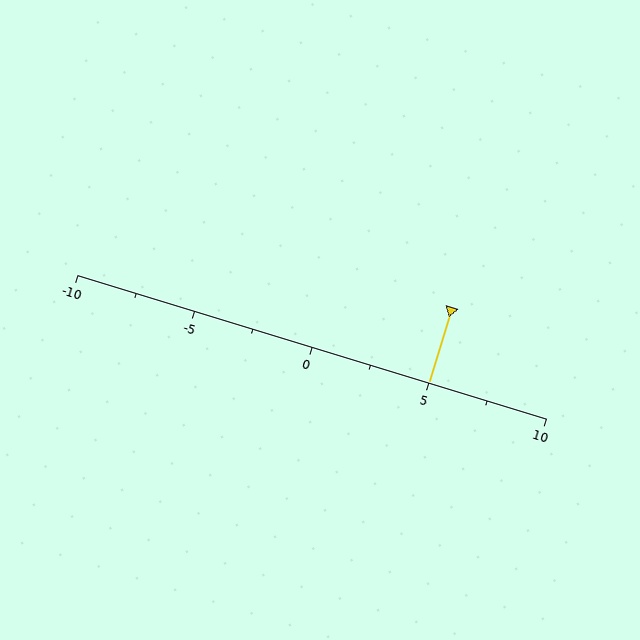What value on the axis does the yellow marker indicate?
The marker indicates approximately 5.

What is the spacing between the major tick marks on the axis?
The major ticks are spaced 5 apart.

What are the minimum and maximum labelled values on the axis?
The axis runs from -10 to 10.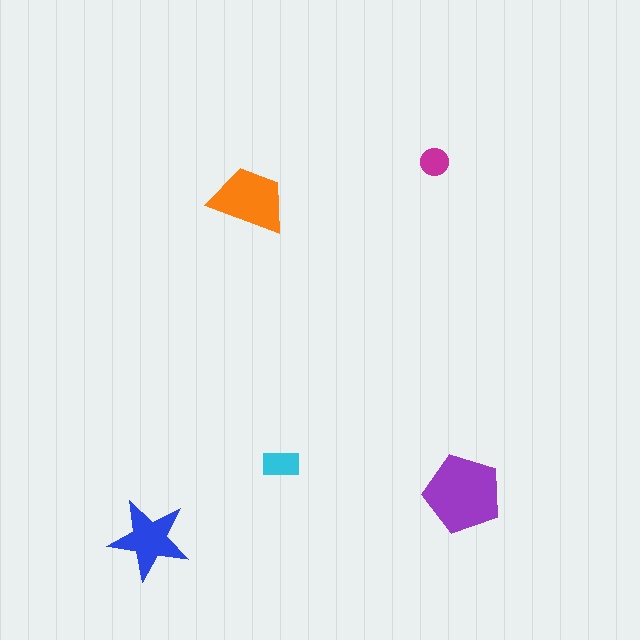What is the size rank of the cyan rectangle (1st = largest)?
4th.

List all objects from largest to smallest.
The purple pentagon, the orange trapezoid, the blue star, the cyan rectangle, the magenta circle.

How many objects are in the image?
There are 5 objects in the image.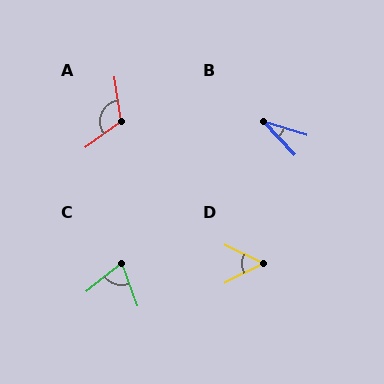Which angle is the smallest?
B, at approximately 30 degrees.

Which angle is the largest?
A, at approximately 117 degrees.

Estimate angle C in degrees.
Approximately 71 degrees.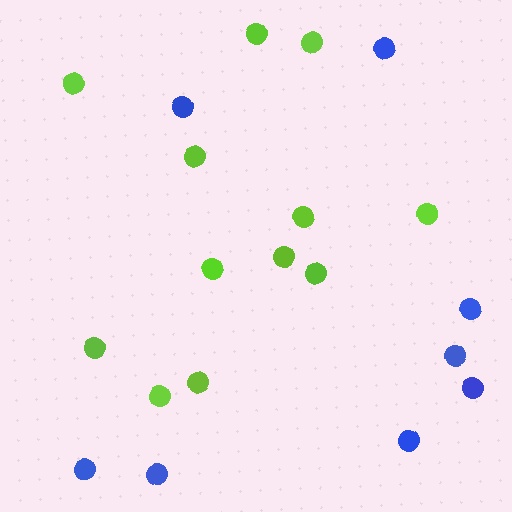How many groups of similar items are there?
There are 2 groups: one group of lime circles (12) and one group of blue circles (8).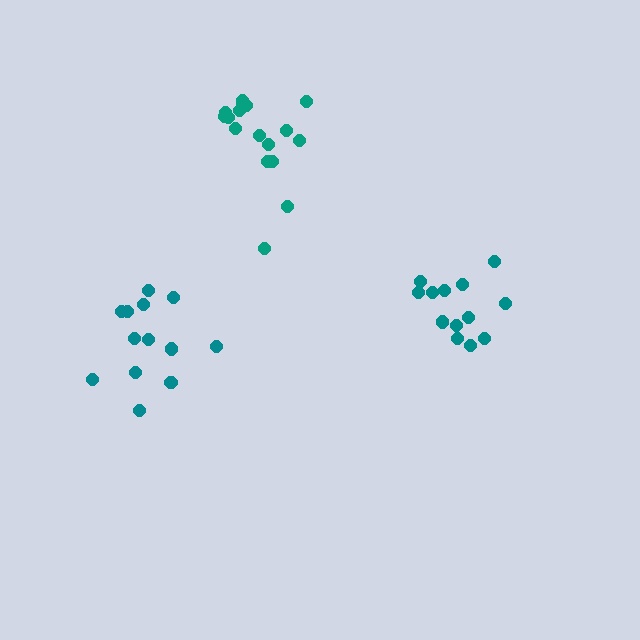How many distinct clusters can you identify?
There are 3 distinct clusters.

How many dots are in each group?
Group 1: 13 dots, Group 2: 13 dots, Group 3: 17 dots (43 total).